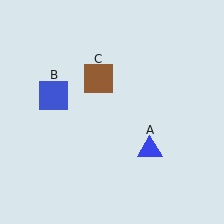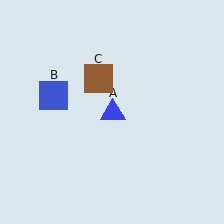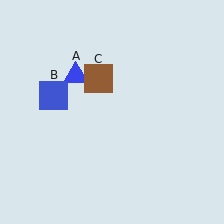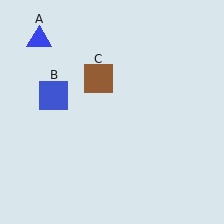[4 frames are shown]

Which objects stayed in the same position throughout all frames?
Blue square (object B) and brown square (object C) remained stationary.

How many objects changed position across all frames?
1 object changed position: blue triangle (object A).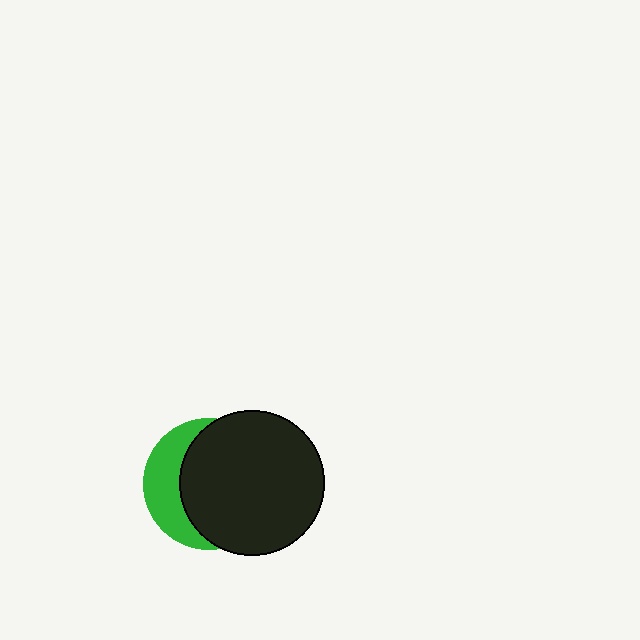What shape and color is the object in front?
The object in front is a black circle.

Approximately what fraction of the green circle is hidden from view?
Roughly 68% of the green circle is hidden behind the black circle.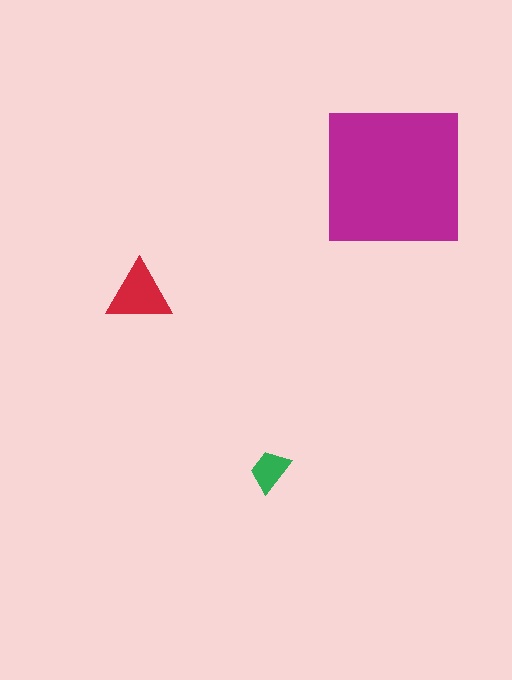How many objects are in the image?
There are 3 objects in the image.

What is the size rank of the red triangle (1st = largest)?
2nd.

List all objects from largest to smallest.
The magenta square, the red triangle, the green trapezoid.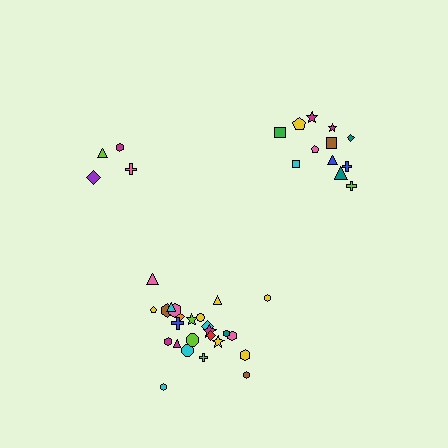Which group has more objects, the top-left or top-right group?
The top-right group.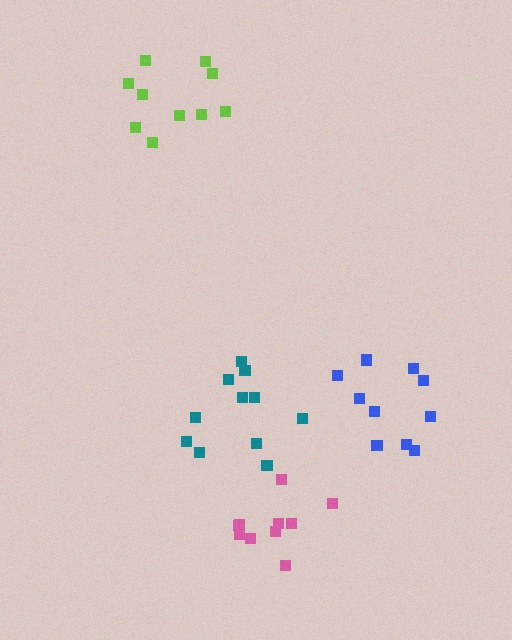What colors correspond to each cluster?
The clusters are colored: pink, teal, lime, blue.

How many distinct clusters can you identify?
There are 4 distinct clusters.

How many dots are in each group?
Group 1: 10 dots, Group 2: 11 dots, Group 3: 10 dots, Group 4: 10 dots (41 total).